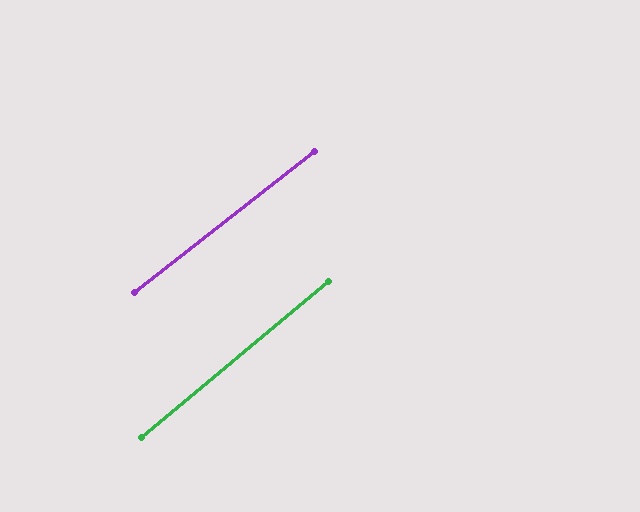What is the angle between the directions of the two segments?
Approximately 2 degrees.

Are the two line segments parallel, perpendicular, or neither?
Parallel — their directions differ by only 1.8°.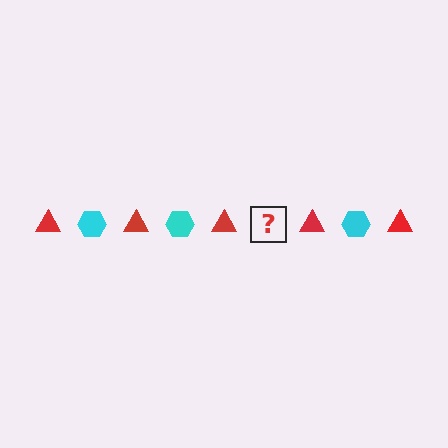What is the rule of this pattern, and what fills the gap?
The rule is that the pattern alternates between red triangle and cyan hexagon. The gap should be filled with a cyan hexagon.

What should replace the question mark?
The question mark should be replaced with a cyan hexagon.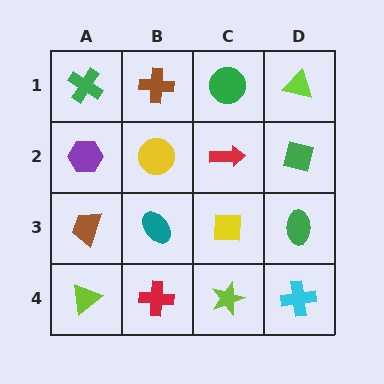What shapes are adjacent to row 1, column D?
A green square (row 2, column D), a green circle (row 1, column C).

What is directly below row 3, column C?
A lime star.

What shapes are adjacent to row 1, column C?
A red arrow (row 2, column C), a brown cross (row 1, column B), a lime triangle (row 1, column D).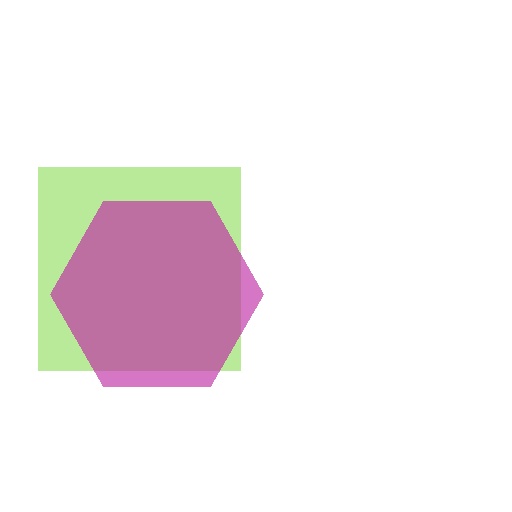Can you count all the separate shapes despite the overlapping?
Yes, there are 2 separate shapes.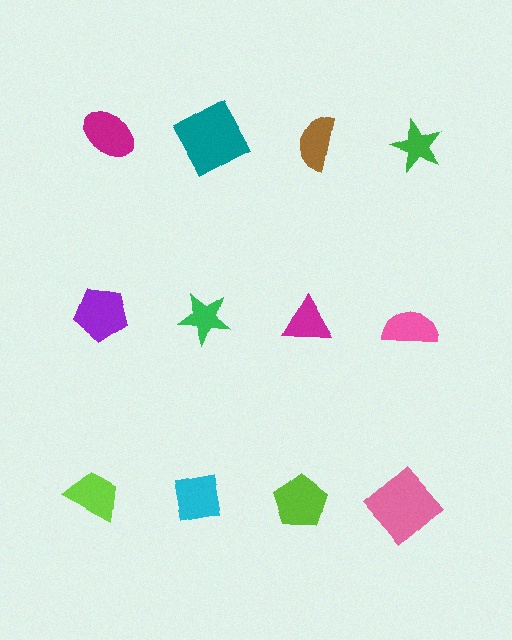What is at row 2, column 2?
A green star.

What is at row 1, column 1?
A magenta ellipse.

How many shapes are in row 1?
4 shapes.